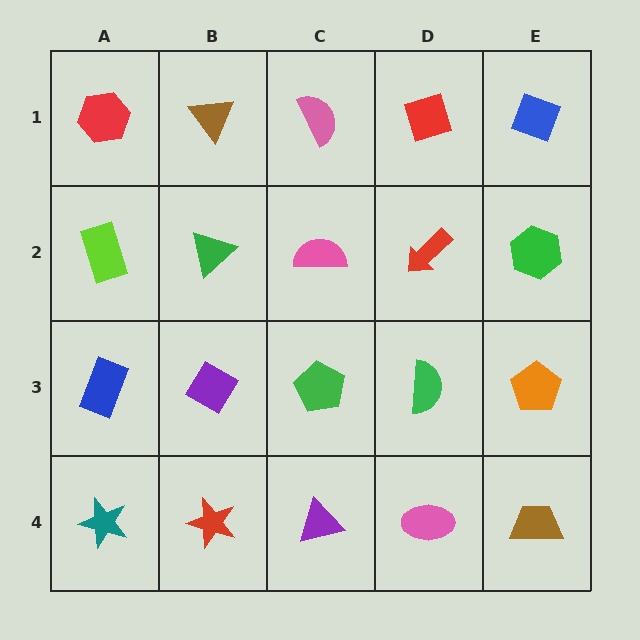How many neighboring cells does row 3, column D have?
4.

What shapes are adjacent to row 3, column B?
A green triangle (row 2, column B), a red star (row 4, column B), a blue rectangle (row 3, column A), a green pentagon (row 3, column C).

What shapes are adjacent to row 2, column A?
A red hexagon (row 1, column A), a blue rectangle (row 3, column A), a green triangle (row 2, column B).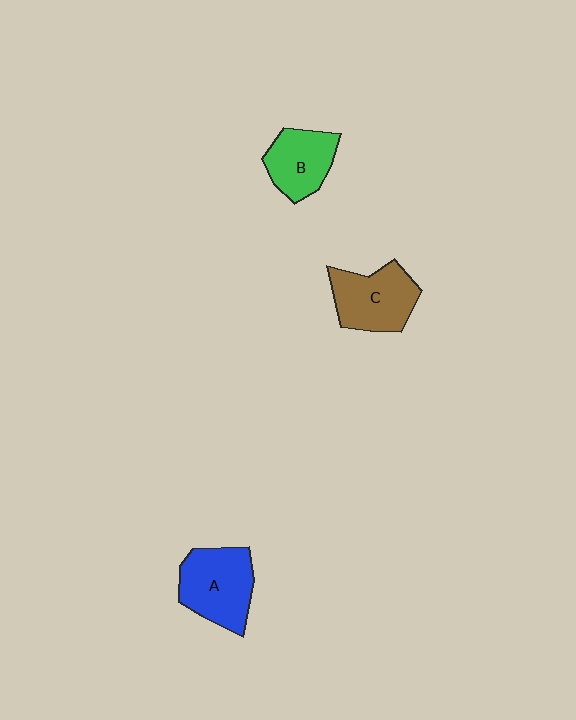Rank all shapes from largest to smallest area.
From largest to smallest: A (blue), C (brown), B (green).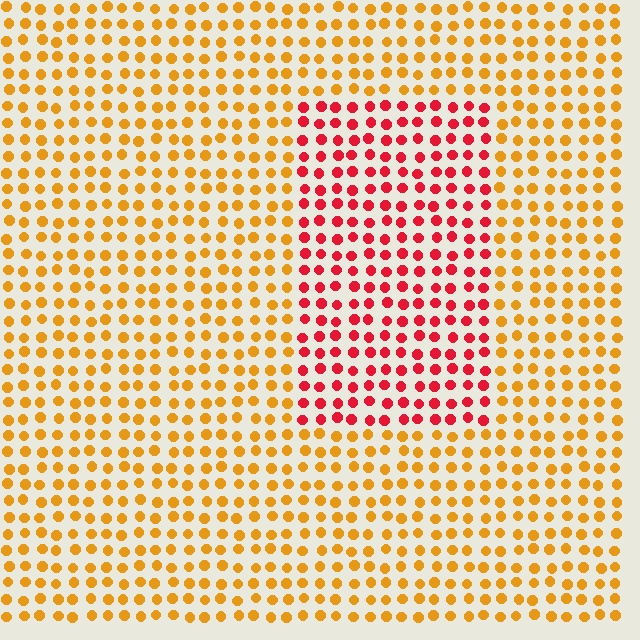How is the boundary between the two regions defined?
The boundary is defined purely by a slight shift in hue (about 47 degrees). Spacing, size, and orientation are identical on both sides.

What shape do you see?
I see a rectangle.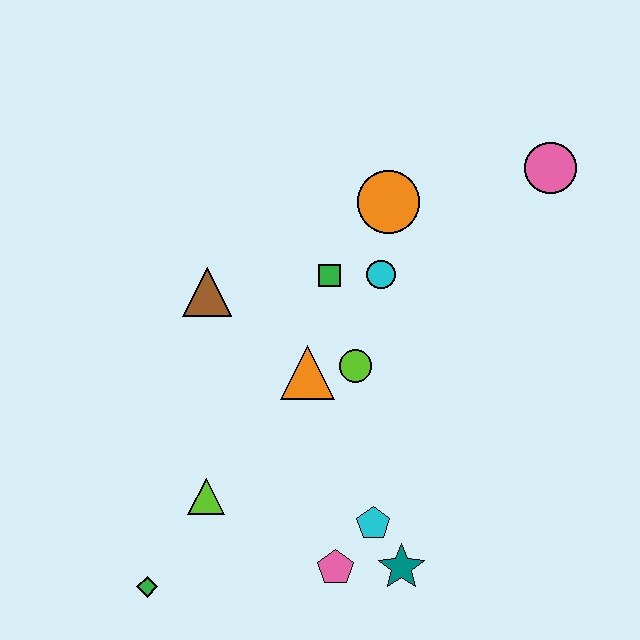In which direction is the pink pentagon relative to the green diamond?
The pink pentagon is to the right of the green diamond.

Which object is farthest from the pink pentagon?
The pink circle is farthest from the pink pentagon.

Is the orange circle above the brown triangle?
Yes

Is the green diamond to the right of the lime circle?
No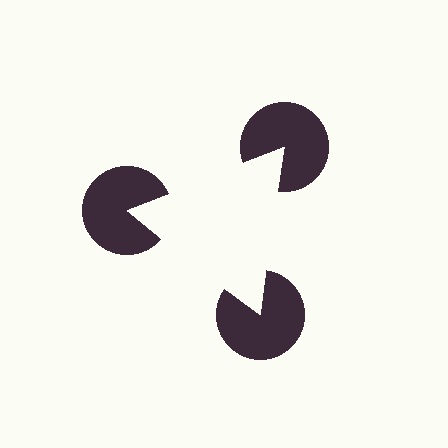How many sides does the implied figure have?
3 sides.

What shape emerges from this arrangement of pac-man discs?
An illusory triangle — its edges are inferred from the aligned wedge cuts in the pac-man discs, not physically drawn.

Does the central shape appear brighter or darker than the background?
It typically appears slightly brighter than the background, even though no actual brightness change is drawn.